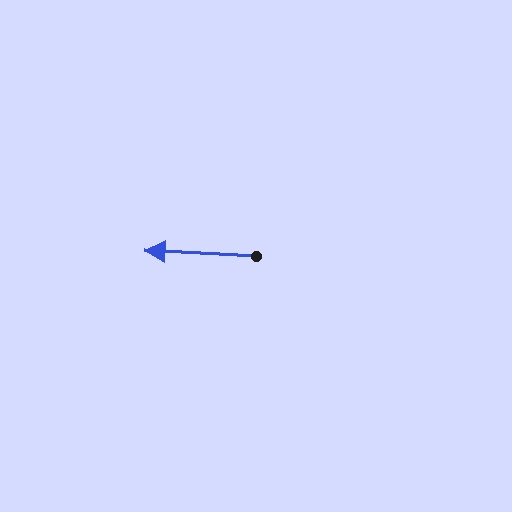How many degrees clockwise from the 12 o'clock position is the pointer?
Approximately 273 degrees.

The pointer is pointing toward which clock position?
Roughly 9 o'clock.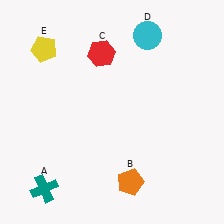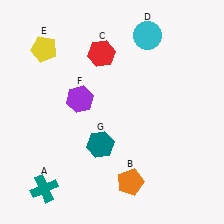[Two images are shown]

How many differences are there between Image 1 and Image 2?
There are 2 differences between the two images.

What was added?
A purple hexagon (F), a teal hexagon (G) were added in Image 2.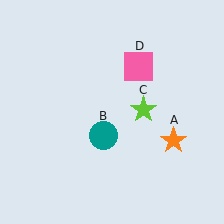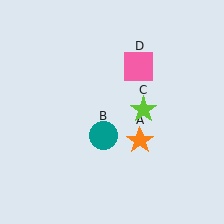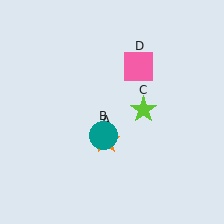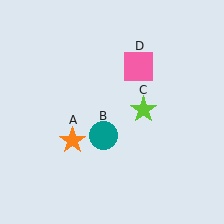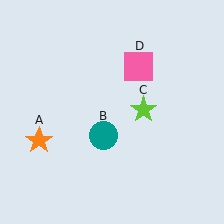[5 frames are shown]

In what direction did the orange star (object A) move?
The orange star (object A) moved left.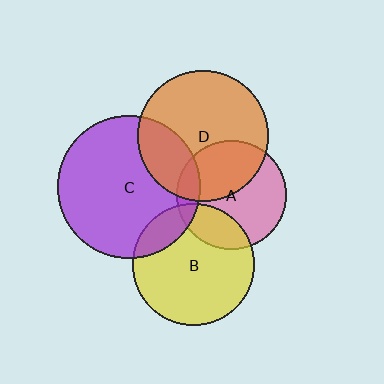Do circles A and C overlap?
Yes.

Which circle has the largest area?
Circle C (purple).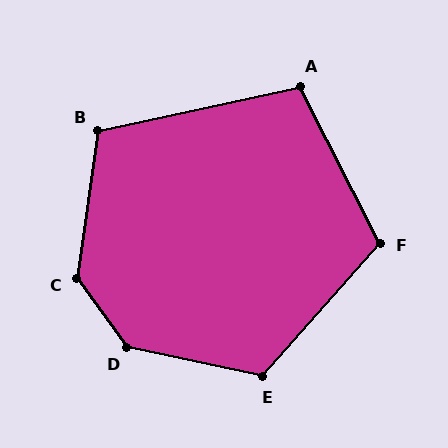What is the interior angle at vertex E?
Approximately 119 degrees (obtuse).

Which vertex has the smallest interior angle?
A, at approximately 105 degrees.